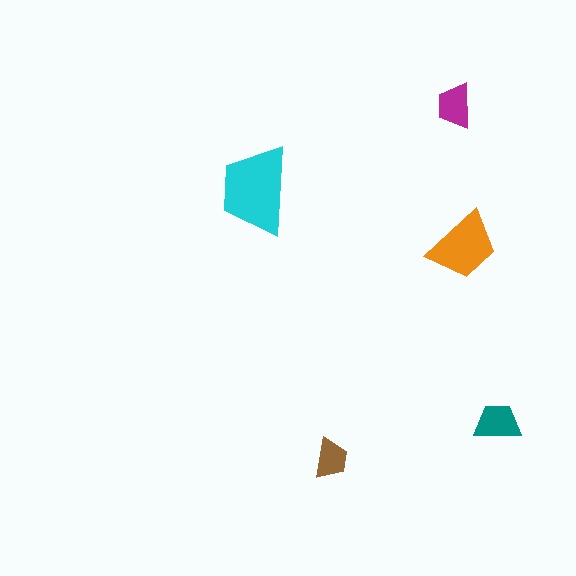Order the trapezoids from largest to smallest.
the cyan one, the orange one, the teal one, the magenta one, the brown one.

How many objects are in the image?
There are 5 objects in the image.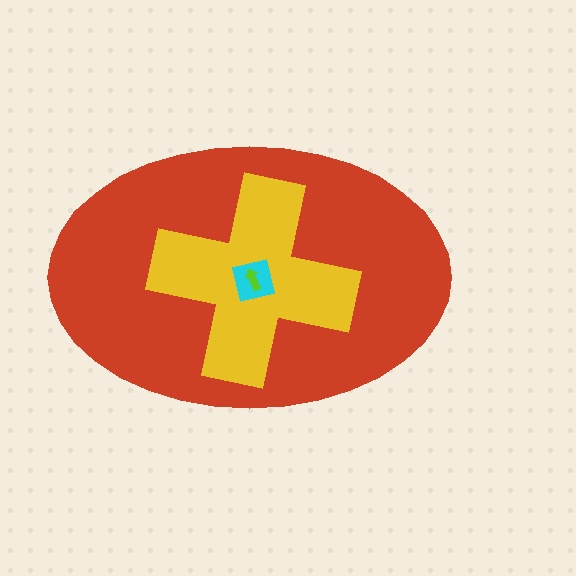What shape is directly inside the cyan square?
The lime arrow.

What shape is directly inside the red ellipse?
The yellow cross.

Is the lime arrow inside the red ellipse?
Yes.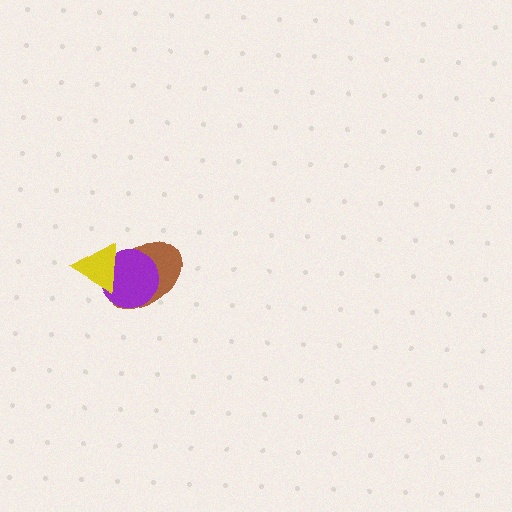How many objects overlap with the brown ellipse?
2 objects overlap with the brown ellipse.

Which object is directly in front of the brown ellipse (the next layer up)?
The purple circle is directly in front of the brown ellipse.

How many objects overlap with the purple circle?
2 objects overlap with the purple circle.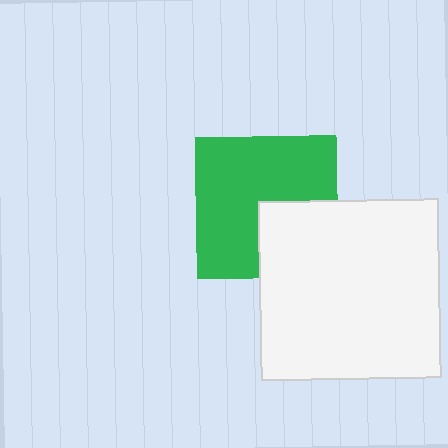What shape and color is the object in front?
The object in front is a white square.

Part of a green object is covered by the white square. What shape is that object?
It is a square.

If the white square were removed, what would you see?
You would see the complete green square.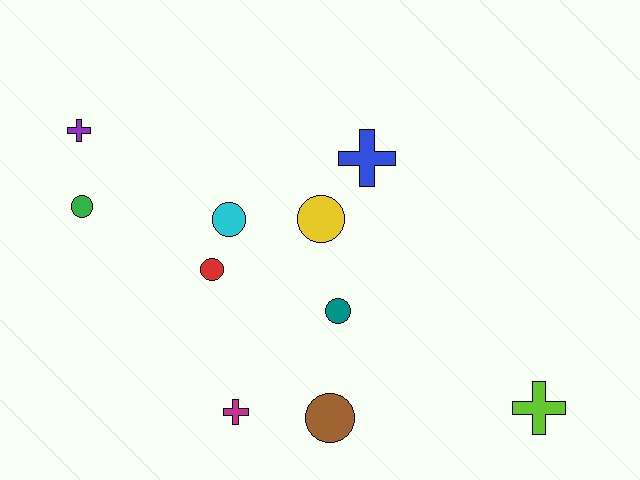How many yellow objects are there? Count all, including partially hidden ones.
There is 1 yellow object.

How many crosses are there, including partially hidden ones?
There are 4 crosses.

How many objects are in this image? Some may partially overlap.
There are 10 objects.